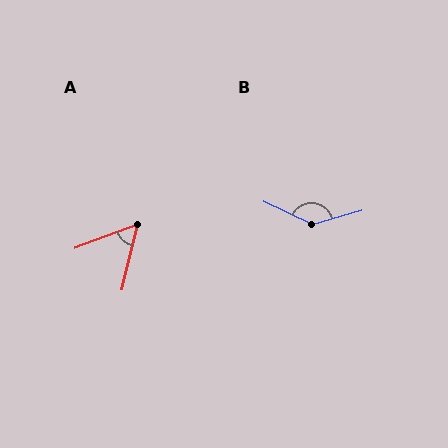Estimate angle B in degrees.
Approximately 139 degrees.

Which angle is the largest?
B, at approximately 139 degrees.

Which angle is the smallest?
A, at approximately 55 degrees.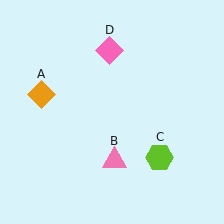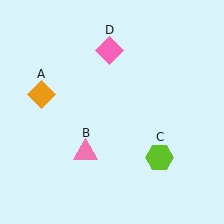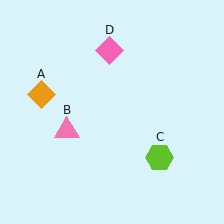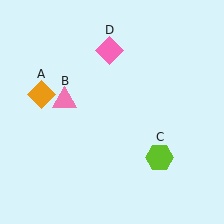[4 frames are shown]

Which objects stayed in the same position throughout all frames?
Orange diamond (object A) and lime hexagon (object C) and pink diamond (object D) remained stationary.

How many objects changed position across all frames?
1 object changed position: pink triangle (object B).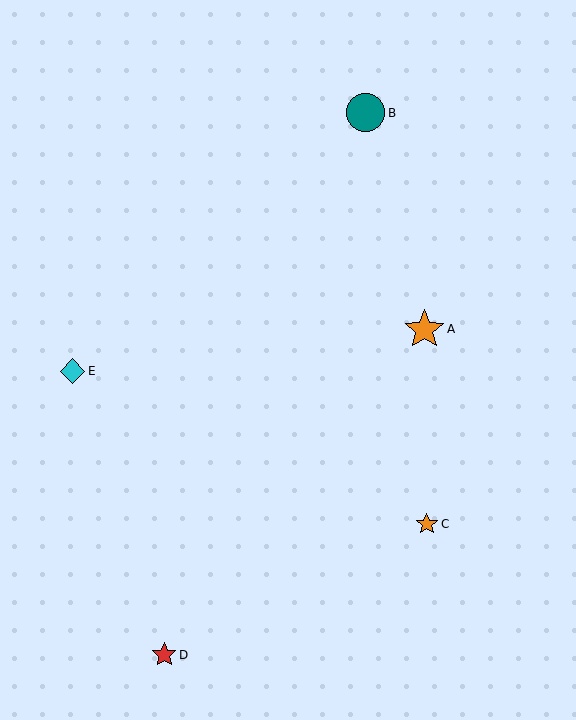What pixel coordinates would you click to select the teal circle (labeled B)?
Click at (366, 113) to select the teal circle B.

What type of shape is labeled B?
Shape B is a teal circle.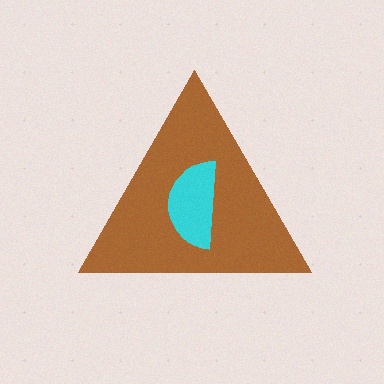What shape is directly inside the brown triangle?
The cyan semicircle.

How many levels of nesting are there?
2.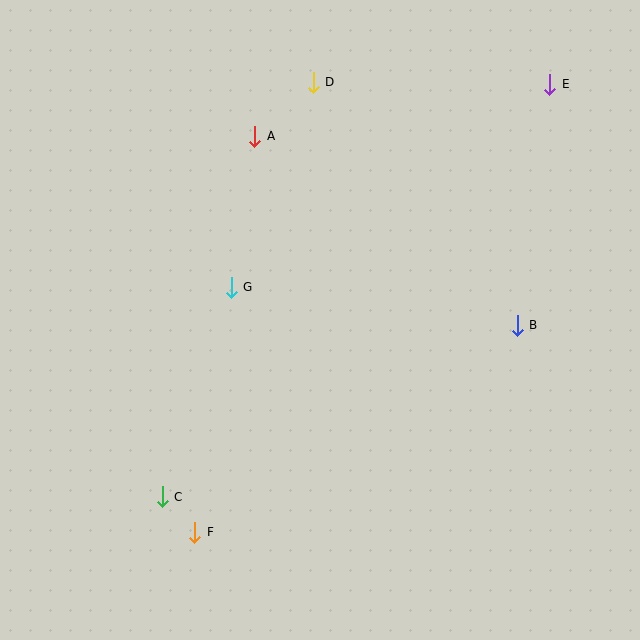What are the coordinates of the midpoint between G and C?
The midpoint between G and C is at (197, 392).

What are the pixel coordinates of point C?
Point C is at (162, 497).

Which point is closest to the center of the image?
Point G at (231, 287) is closest to the center.